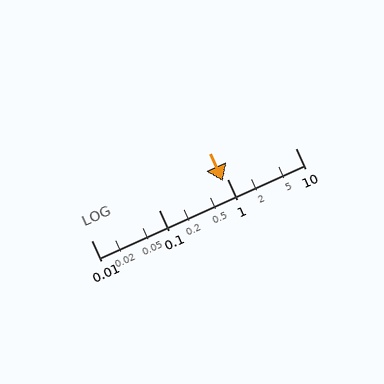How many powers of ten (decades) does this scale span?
The scale spans 3 decades, from 0.01 to 10.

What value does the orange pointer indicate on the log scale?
The pointer indicates approximately 0.87.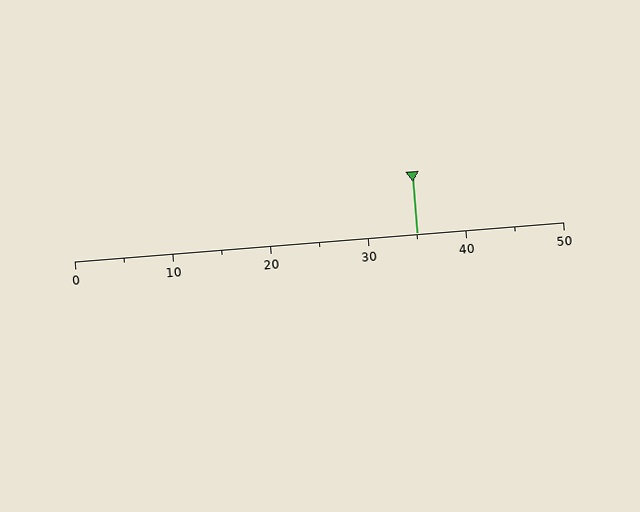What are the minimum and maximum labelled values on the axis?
The axis runs from 0 to 50.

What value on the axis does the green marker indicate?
The marker indicates approximately 35.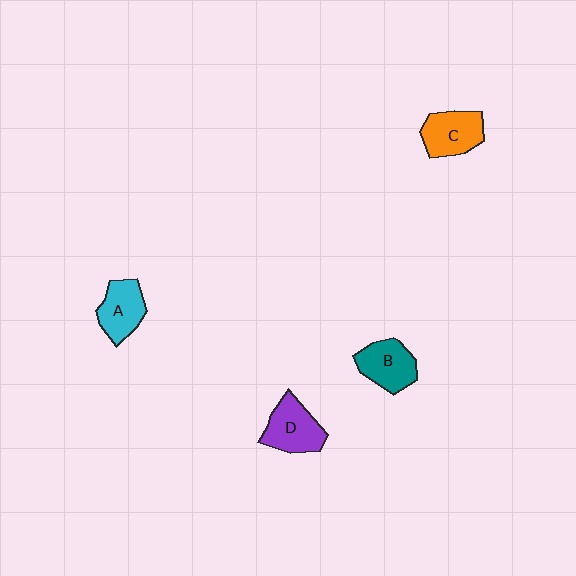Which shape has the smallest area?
Shape A (cyan).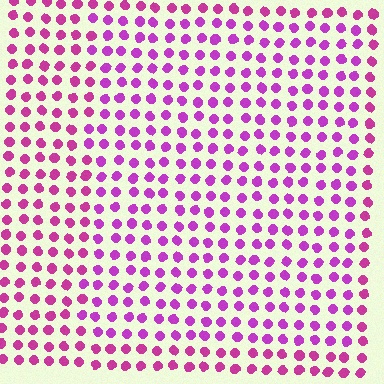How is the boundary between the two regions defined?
The boundary is defined purely by a slight shift in hue (about 21 degrees). Spacing, size, and orientation are identical on both sides.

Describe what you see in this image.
The image is filled with small magenta elements in a uniform arrangement. A rectangle-shaped region is visible where the elements are tinted to a slightly different hue, forming a subtle color boundary.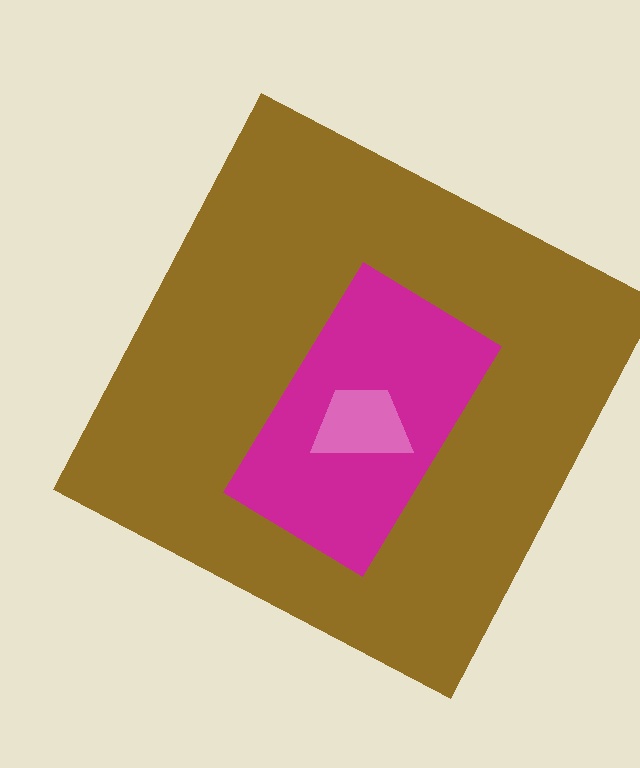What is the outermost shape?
The brown square.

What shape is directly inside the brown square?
The magenta rectangle.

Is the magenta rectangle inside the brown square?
Yes.